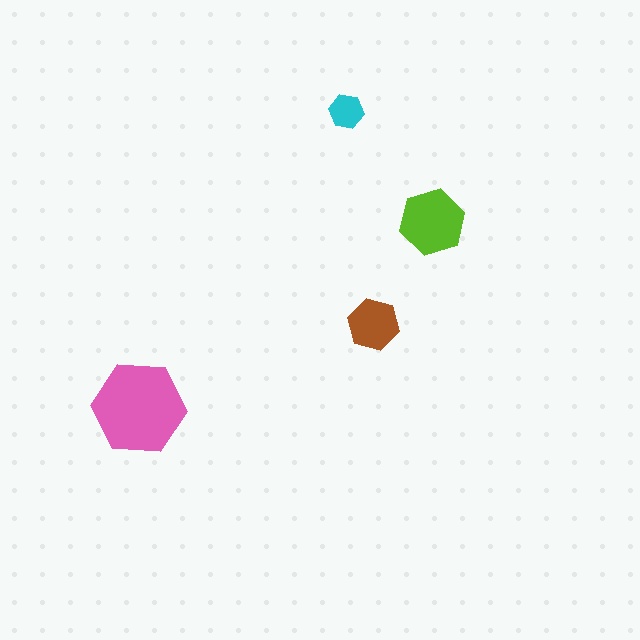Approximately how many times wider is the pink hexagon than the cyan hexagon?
About 2.5 times wider.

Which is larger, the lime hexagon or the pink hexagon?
The pink one.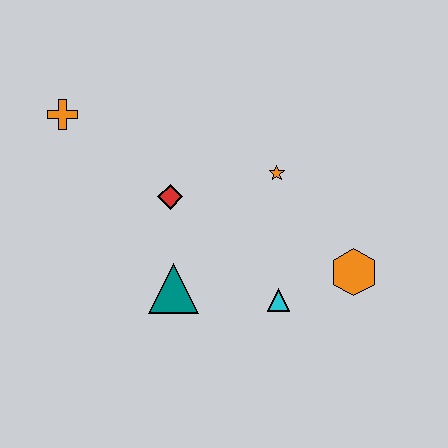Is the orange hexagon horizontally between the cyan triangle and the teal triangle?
No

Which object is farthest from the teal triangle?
The orange cross is farthest from the teal triangle.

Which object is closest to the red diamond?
The teal triangle is closest to the red diamond.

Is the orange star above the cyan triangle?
Yes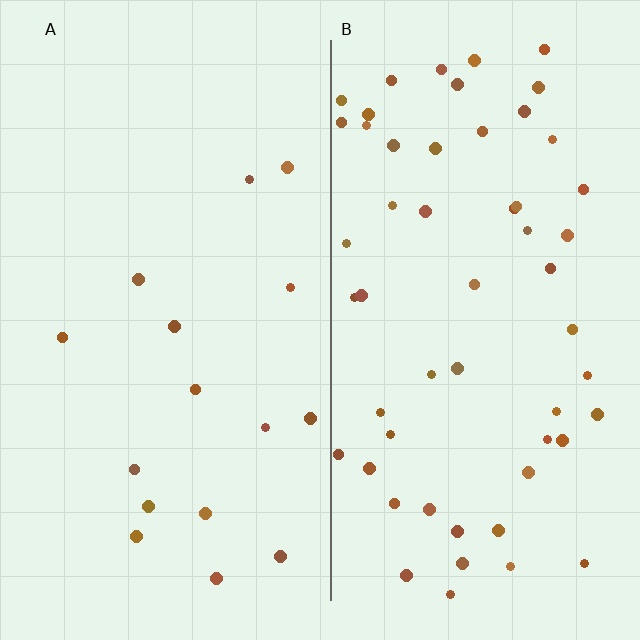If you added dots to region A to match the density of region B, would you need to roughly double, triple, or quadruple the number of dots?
Approximately quadruple.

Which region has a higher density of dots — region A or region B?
B (the right).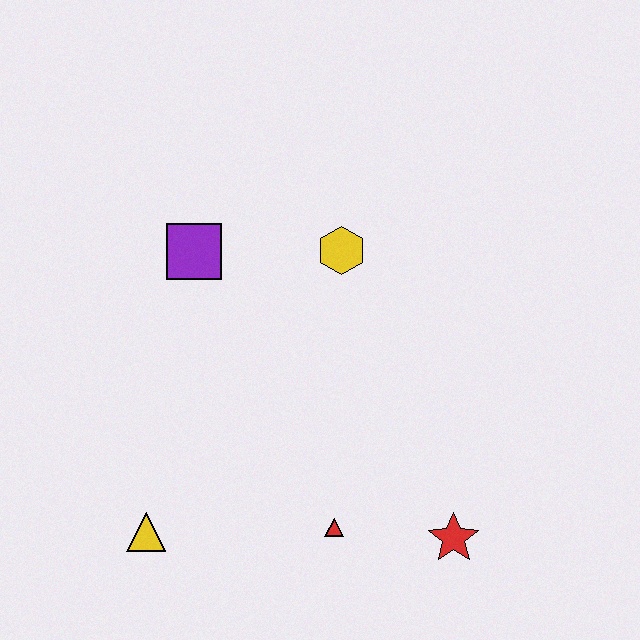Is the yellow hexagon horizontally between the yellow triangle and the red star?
Yes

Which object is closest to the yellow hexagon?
The purple square is closest to the yellow hexagon.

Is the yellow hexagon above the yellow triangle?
Yes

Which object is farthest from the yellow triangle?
The yellow hexagon is farthest from the yellow triangle.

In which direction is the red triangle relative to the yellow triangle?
The red triangle is to the right of the yellow triangle.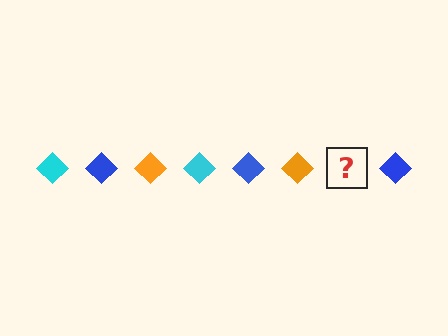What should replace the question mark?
The question mark should be replaced with a cyan diamond.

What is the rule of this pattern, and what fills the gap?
The rule is that the pattern cycles through cyan, blue, orange diamonds. The gap should be filled with a cyan diamond.